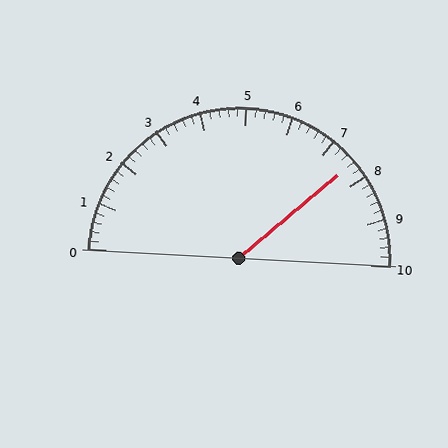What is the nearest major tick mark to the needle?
The nearest major tick mark is 8.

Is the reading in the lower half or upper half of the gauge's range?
The reading is in the upper half of the range (0 to 10).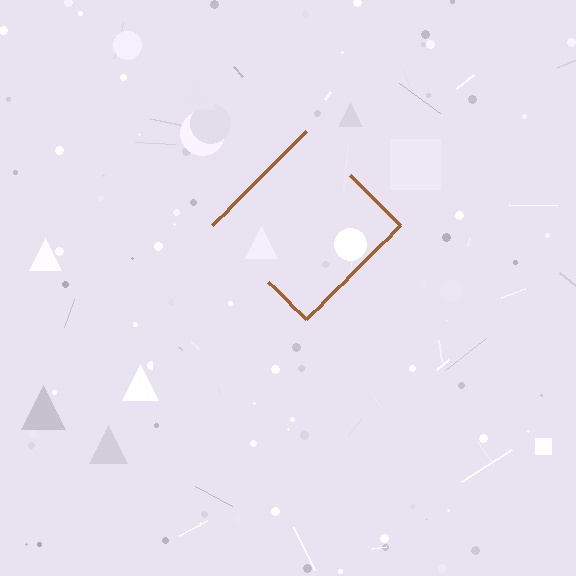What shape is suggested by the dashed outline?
The dashed outline suggests a diamond.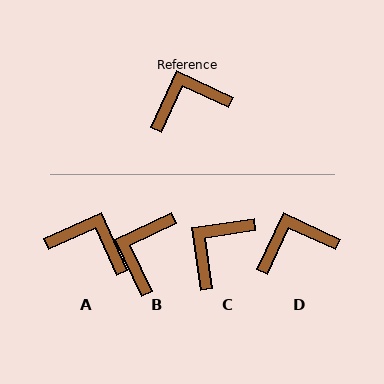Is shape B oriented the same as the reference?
No, it is off by about 50 degrees.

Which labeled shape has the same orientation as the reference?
D.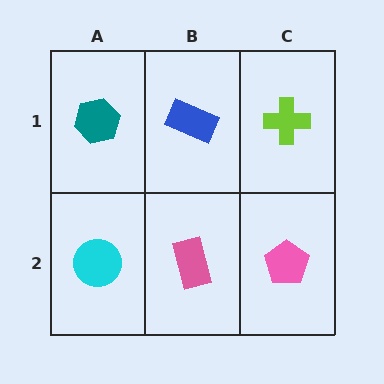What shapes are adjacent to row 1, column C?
A pink pentagon (row 2, column C), a blue rectangle (row 1, column B).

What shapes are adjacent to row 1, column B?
A pink rectangle (row 2, column B), a teal hexagon (row 1, column A), a lime cross (row 1, column C).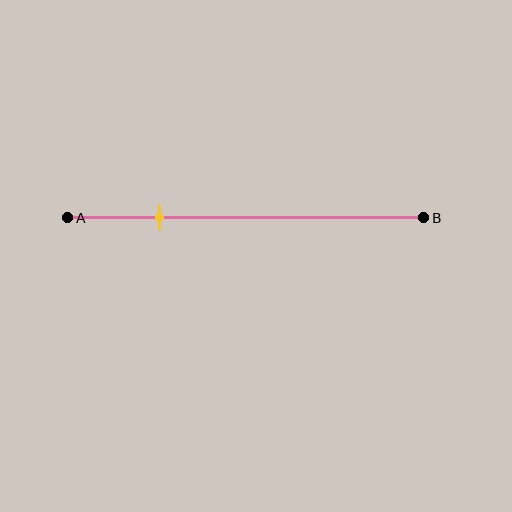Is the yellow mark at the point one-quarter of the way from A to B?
Yes, the mark is approximately at the one-quarter point.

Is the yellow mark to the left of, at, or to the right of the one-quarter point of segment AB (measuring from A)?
The yellow mark is approximately at the one-quarter point of segment AB.